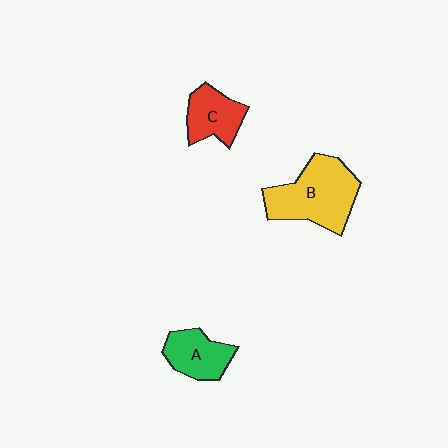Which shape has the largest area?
Shape B (yellow).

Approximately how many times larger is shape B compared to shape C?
Approximately 1.8 times.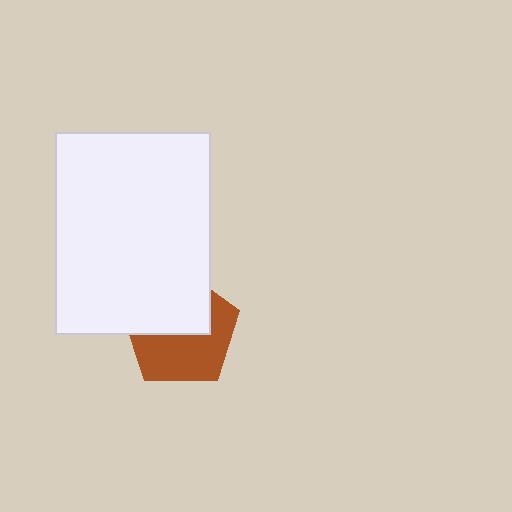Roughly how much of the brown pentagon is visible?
About half of it is visible (roughly 53%).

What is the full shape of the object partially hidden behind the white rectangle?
The partially hidden object is a brown pentagon.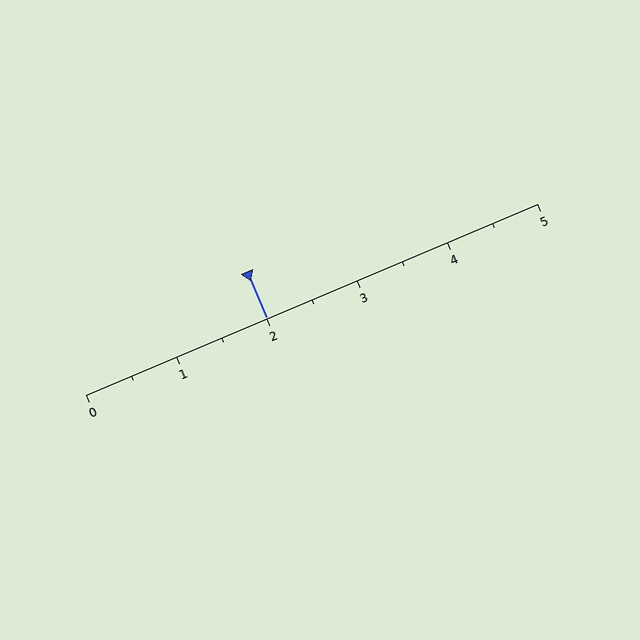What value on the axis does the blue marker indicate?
The marker indicates approximately 2.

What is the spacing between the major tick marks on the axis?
The major ticks are spaced 1 apart.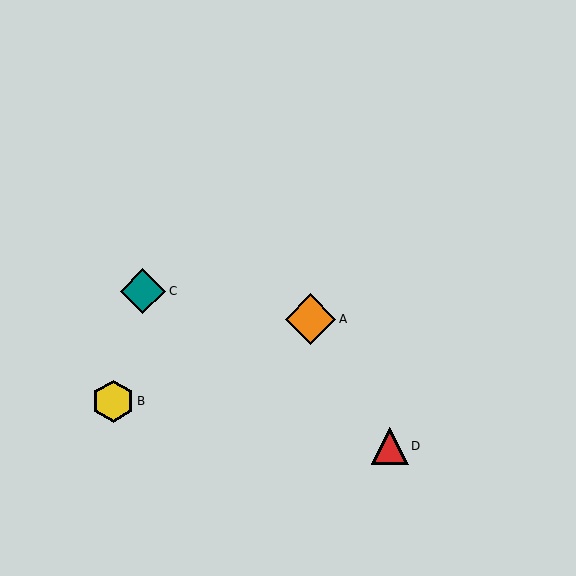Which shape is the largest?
The orange diamond (labeled A) is the largest.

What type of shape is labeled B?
Shape B is a yellow hexagon.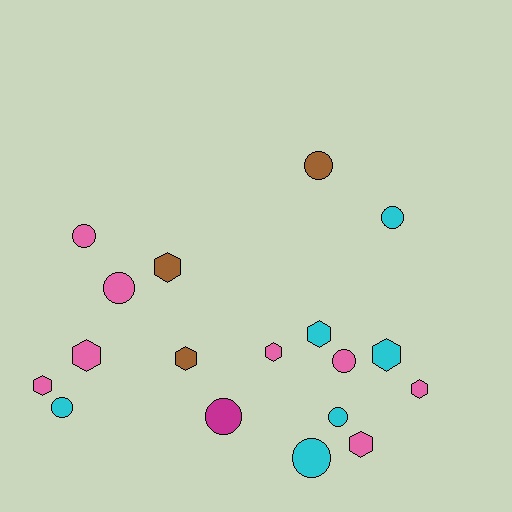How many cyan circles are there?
There are 4 cyan circles.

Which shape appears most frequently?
Circle, with 9 objects.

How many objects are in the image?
There are 18 objects.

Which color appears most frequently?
Pink, with 8 objects.